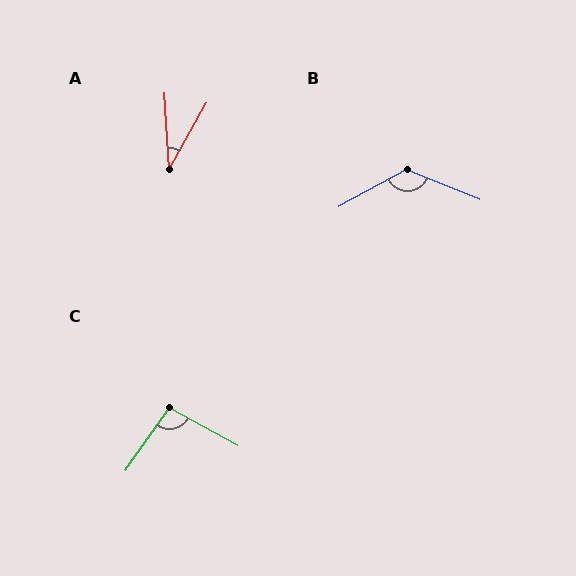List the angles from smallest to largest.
A (33°), C (96°), B (130°).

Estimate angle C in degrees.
Approximately 96 degrees.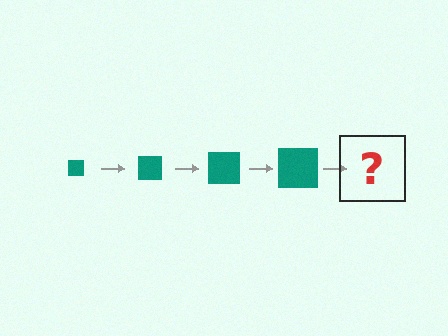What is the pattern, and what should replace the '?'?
The pattern is that the square gets progressively larger each step. The '?' should be a teal square, larger than the previous one.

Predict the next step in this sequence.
The next step is a teal square, larger than the previous one.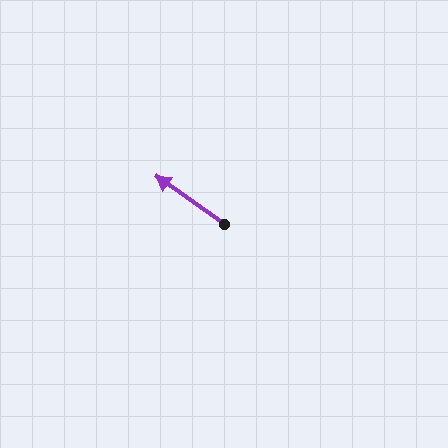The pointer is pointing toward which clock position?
Roughly 10 o'clock.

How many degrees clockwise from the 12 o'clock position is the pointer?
Approximately 305 degrees.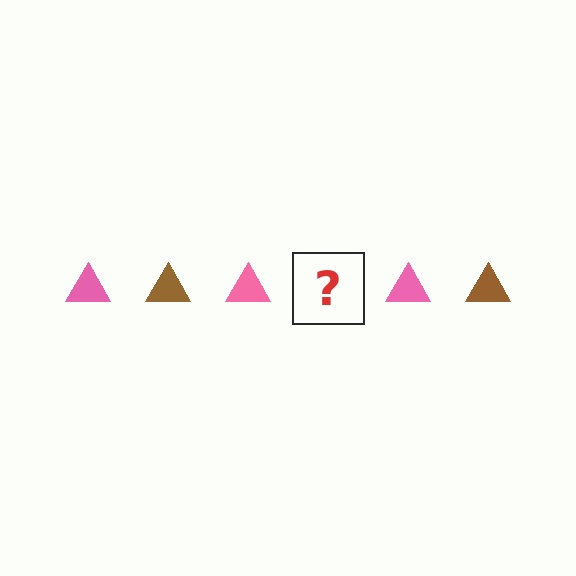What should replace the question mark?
The question mark should be replaced with a brown triangle.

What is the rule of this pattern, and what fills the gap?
The rule is that the pattern cycles through pink, brown triangles. The gap should be filled with a brown triangle.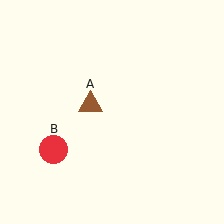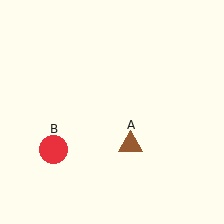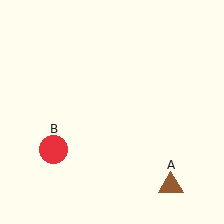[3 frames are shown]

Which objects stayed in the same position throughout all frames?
Red circle (object B) remained stationary.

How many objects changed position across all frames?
1 object changed position: brown triangle (object A).